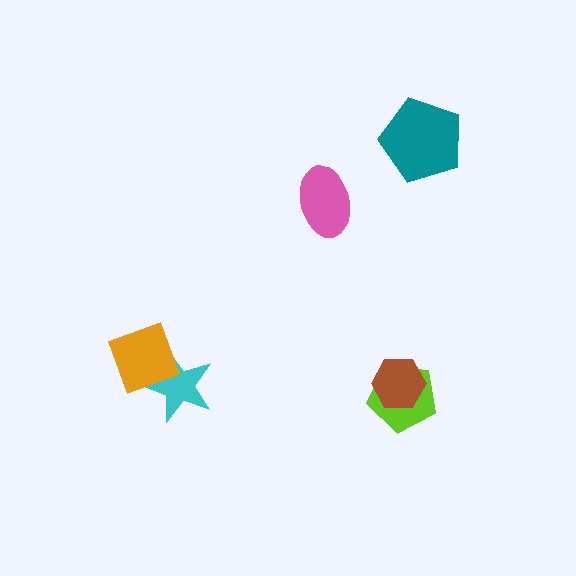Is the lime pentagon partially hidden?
Yes, it is partially covered by another shape.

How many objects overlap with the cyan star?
1 object overlaps with the cyan star.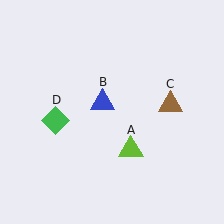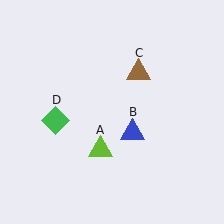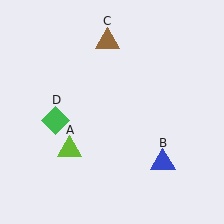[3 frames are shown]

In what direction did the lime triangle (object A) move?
The lime triangle (object A) moved left.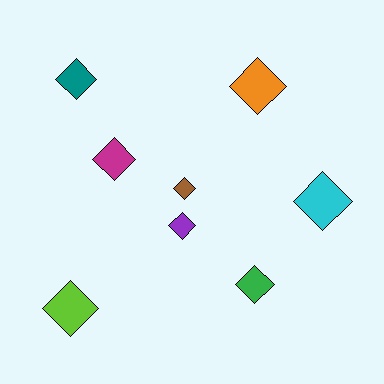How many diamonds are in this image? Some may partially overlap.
There are 8 diamonds.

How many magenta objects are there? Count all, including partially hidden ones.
There is 1 magenta object.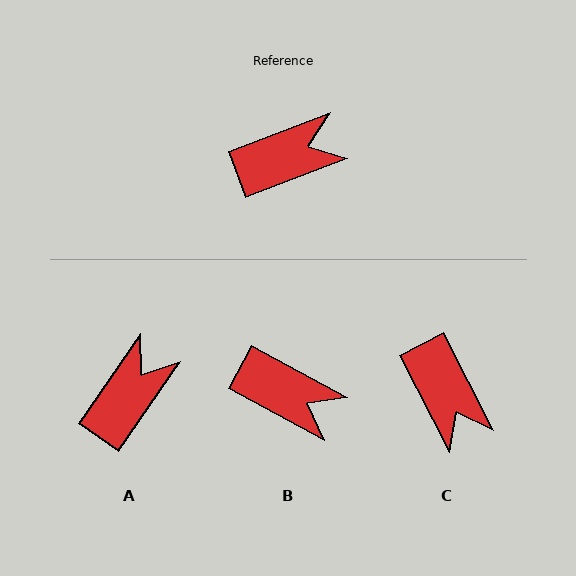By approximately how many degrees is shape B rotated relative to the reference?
Approximately 49 degrees clockwise.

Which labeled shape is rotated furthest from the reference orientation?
C, about 84 degrees away.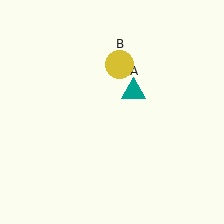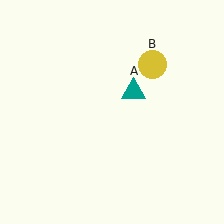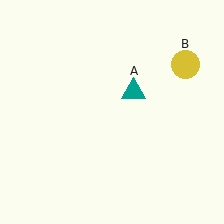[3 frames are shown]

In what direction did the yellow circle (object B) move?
The yellow circle (object B) moved right.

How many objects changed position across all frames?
1 object changed position: yellow circle (object B).